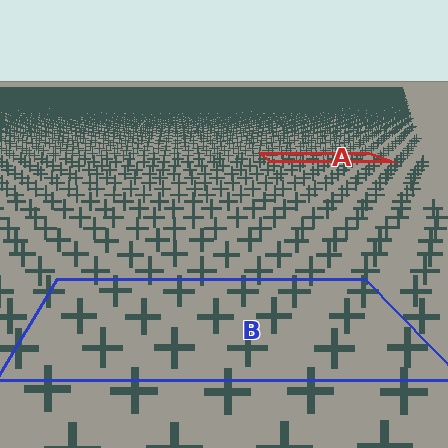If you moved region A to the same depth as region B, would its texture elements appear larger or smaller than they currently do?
They would appear larger. At a closer depth, the same texture elements are projected at a bigger on-screen size.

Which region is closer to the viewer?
Region B is closer. The texture elements there are larger and more spread out.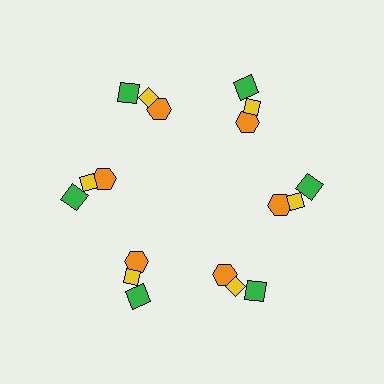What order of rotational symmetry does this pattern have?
This pattern has 6-fold rotational symmetry.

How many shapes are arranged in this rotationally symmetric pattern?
There are 18 shapes, arranged in 6 groups of 3.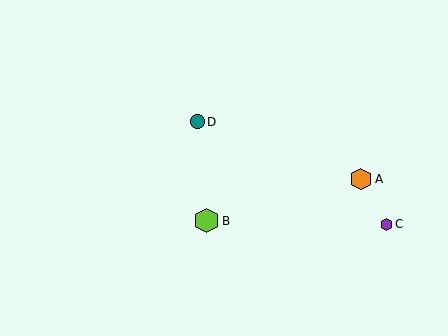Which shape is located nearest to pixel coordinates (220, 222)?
The lime hexagon (labeled B) at (207, 221) is nearest to that location.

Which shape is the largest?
The lime hexagon (labeled B) is the largest.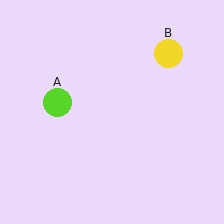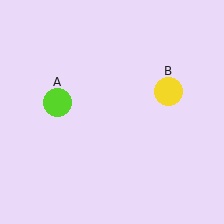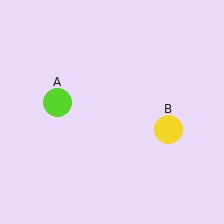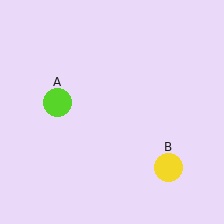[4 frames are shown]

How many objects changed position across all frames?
1 object changed position: yellow circle (object B).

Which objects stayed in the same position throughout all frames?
Lime circle (object A) remained stationary.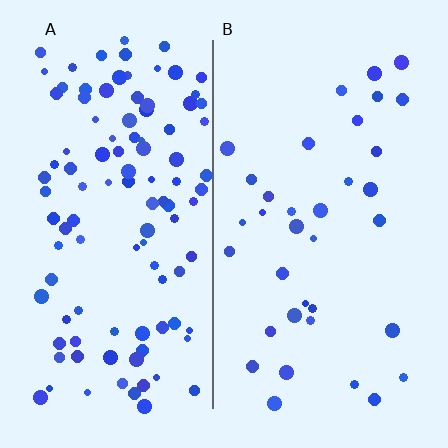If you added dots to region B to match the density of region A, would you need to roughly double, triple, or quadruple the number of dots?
Approximately triple.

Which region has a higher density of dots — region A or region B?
A (the left).